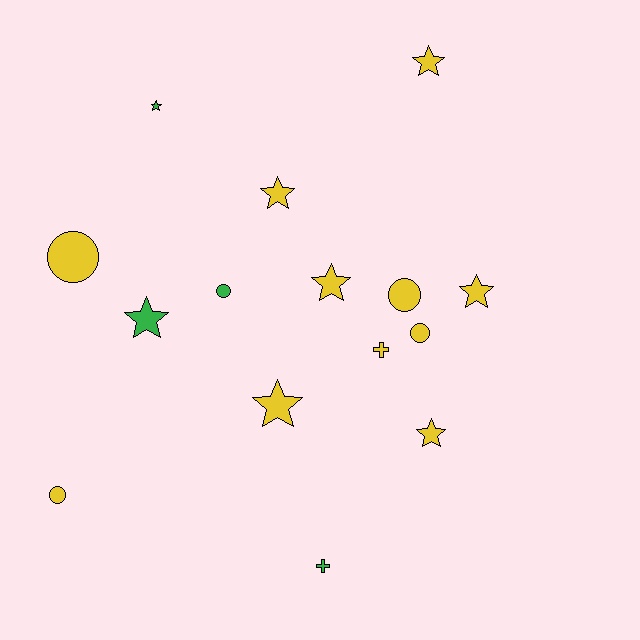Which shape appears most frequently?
Star, with 8 objects.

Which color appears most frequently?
Yellow, with 11 objects.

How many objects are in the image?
There are 15 objects.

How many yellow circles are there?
There are 4 yellow circles.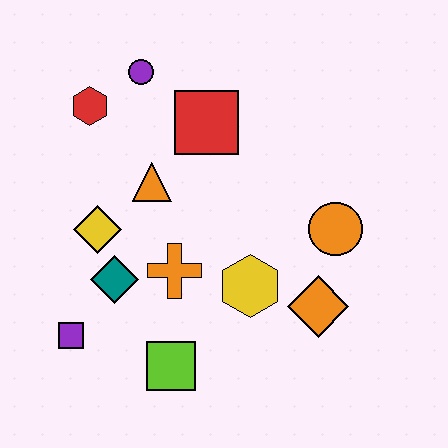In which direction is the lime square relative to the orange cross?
The lime square is below the orange cross.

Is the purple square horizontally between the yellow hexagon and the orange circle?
No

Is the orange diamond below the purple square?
No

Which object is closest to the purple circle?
The red hexagon is closest to the purple circle.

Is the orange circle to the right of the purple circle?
Yes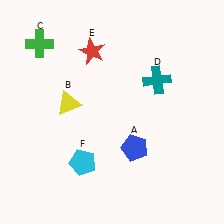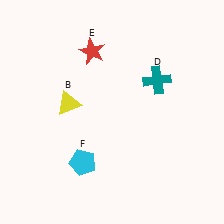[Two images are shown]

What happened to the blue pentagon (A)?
The blue pentagon (A) was removed in Image 2. It was in the bottom-right area of Image 1.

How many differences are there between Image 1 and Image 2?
There are 2 differences between the two images.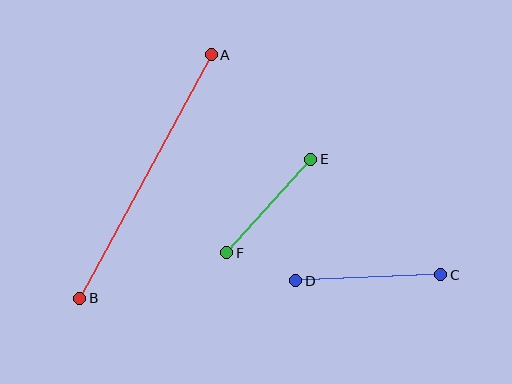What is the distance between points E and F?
The distance is approximately 125 pixels.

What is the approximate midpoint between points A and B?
The midpoint is at approximately (145, 176) pixels.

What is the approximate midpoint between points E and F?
The midpoint is at approximately (269, 206) pixels.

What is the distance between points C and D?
The distance is approximately 145 pixels.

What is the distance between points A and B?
The distance is approximately 277 pixels.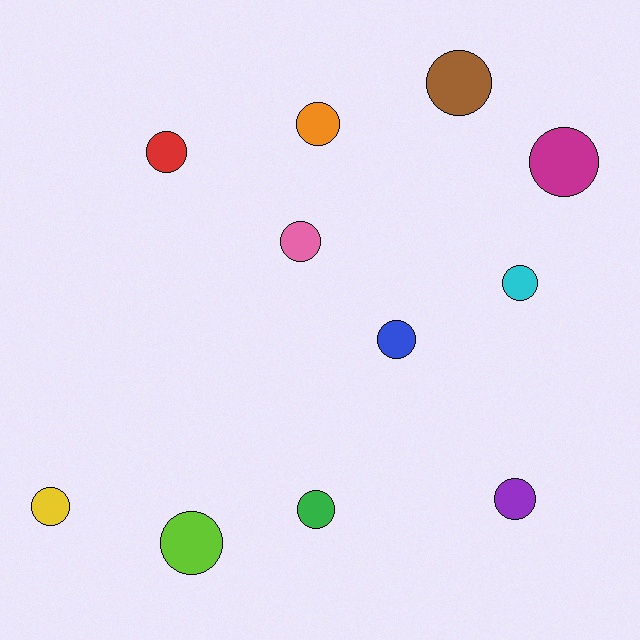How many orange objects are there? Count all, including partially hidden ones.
There is 1 orange object.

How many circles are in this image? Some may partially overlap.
There are 11 circles.